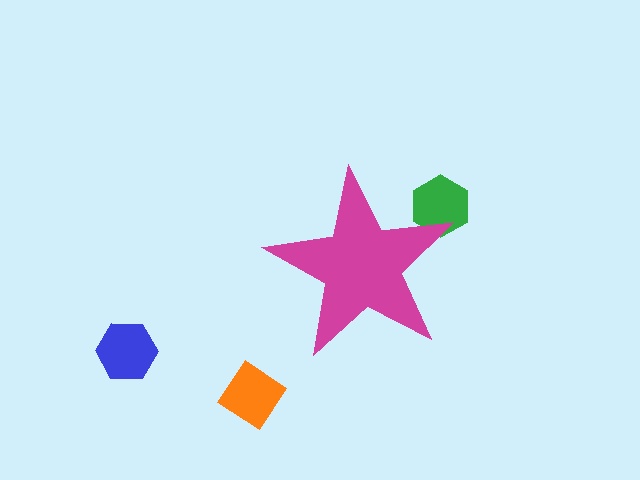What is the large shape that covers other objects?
A magenta star.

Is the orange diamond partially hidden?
No, the orange diamond is fully visible.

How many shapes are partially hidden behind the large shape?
1 shape is partially hidden.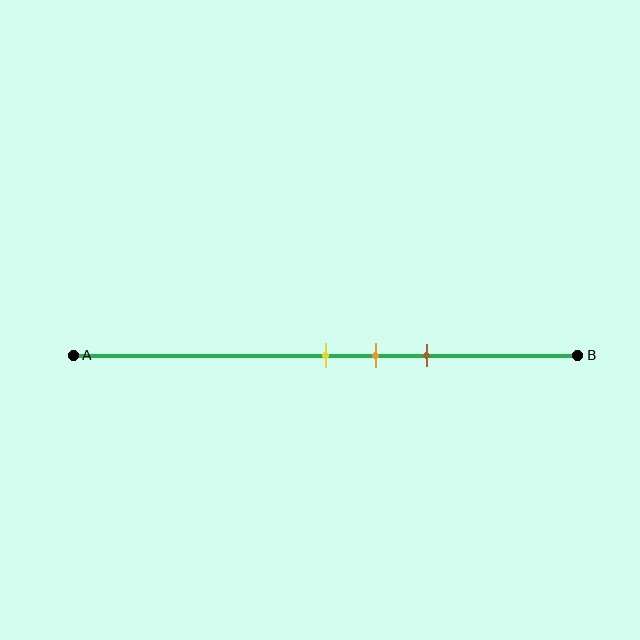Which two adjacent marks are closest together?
The yellow and orange marks are the closest adjacent pair.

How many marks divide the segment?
There are 3 marks dividing the segment.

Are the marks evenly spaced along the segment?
Yes, the marks are approximately evenly spaced.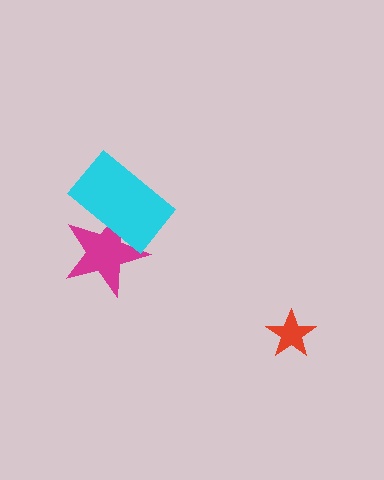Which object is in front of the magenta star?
The cyan rectangle is in front of the magenta star.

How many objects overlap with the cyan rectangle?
1 object overlaps with the cyan rectangle.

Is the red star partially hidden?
No, no other shape covers it.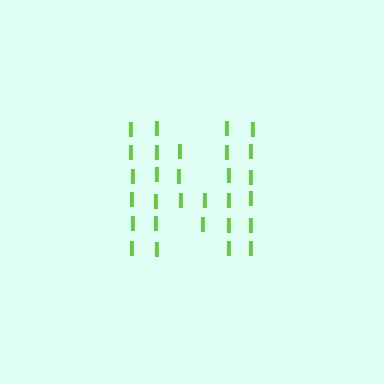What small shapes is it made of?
It is made of small letter I's.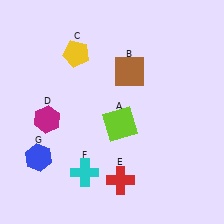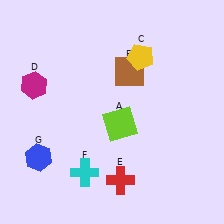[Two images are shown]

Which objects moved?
The objects that moved are: the yellow pentagon (C), the magenta hexagon (D).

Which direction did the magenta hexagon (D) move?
The magenta hexagon (D) moved up.